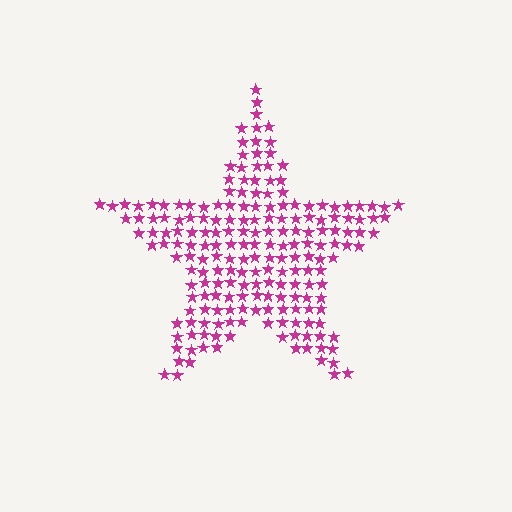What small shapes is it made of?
It is made of small stars.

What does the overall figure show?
The overall figure shows a star.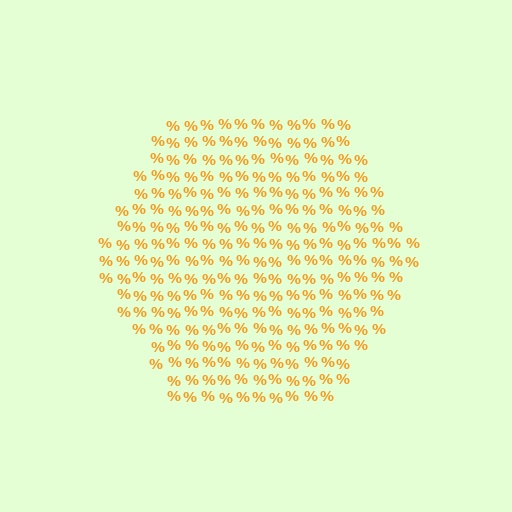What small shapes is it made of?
It is made of small percent signs.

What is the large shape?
The large shape is a hexagon.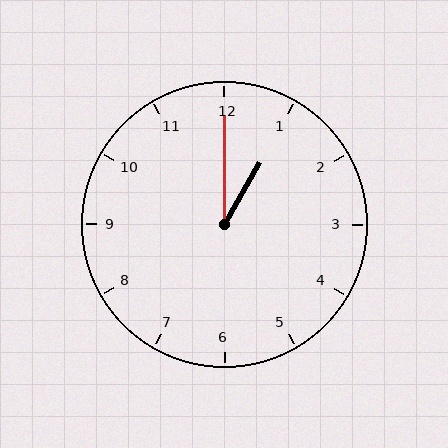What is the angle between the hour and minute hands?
Approximately 30 degrees.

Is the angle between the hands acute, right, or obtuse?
It is acute.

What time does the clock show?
1:00.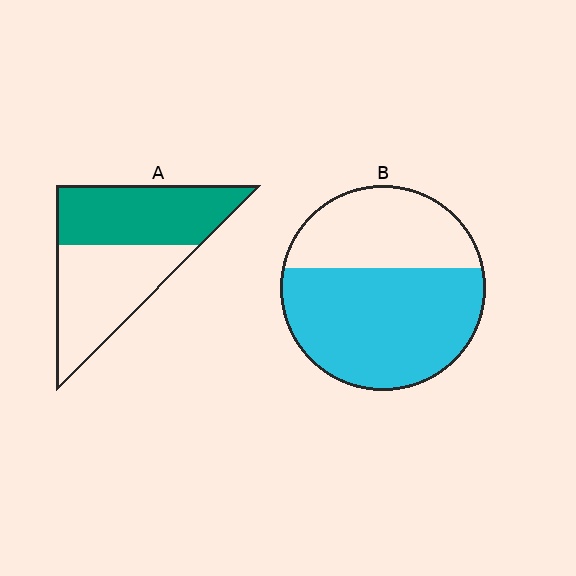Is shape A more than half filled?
Roughly half.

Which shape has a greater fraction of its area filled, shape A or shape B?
Shape B.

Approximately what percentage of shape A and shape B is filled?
A is approximately 50% and B is approximately 60%.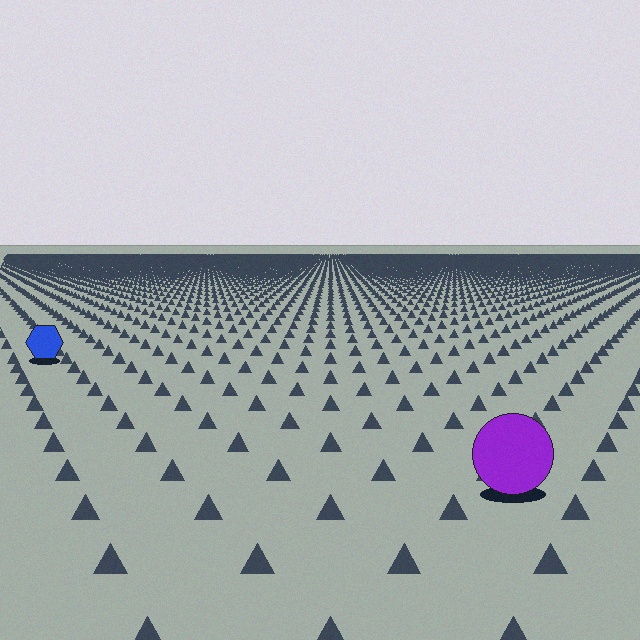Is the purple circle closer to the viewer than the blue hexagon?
Yes. The purple circle is closer — you can tell from the texture gradient: the ground texture is coarser near it.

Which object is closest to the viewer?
The purple circle is closest. The texture marks near it are larger and more spread out.